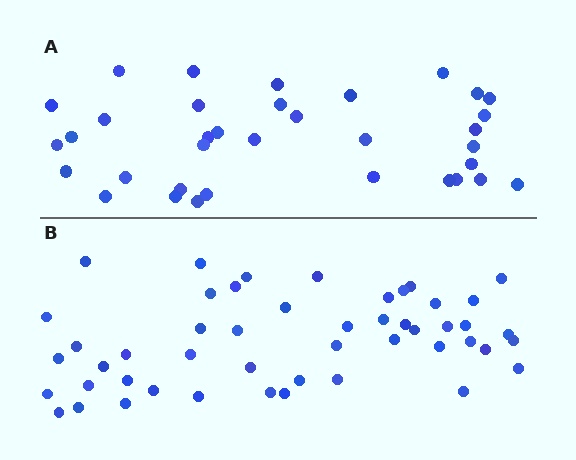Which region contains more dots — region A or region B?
Region B (the bottom region) has more dots.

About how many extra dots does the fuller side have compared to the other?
Region B has approximately 15 more dots than region A.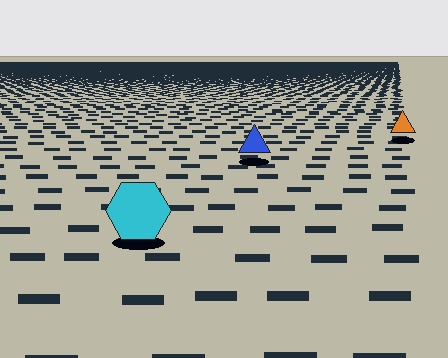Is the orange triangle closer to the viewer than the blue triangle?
No. The blue triangle is closer — you can tell from the texture gradient: the ground texture is coarser near it.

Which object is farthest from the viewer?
The orange triangle is farthest from the viewer. It appears smaller and the ground texture around it is denser.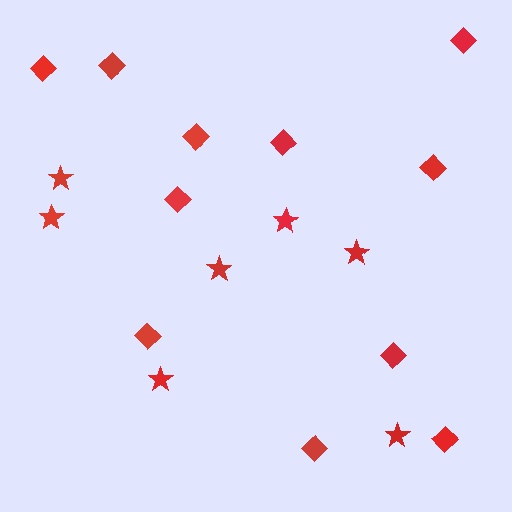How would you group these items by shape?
There are 2 groups: one group of diamonds (11) and one group of stars (7).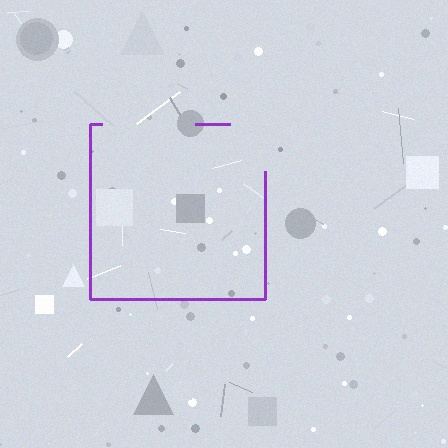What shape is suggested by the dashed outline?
The dashed outline suggests a square.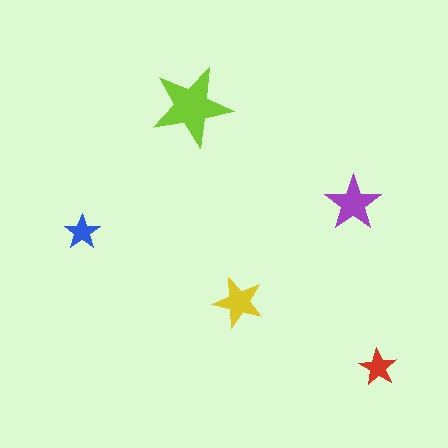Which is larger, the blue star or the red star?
The red one.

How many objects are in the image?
There are 5 objects in the image.